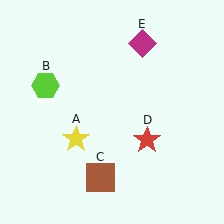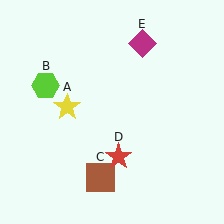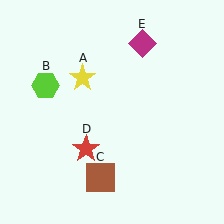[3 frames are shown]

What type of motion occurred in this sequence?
The yellow star (object A), red star (object D) rotated clockwise around the center of the scene.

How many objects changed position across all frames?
2 objects changed position: yellow star (object A), red star (object D).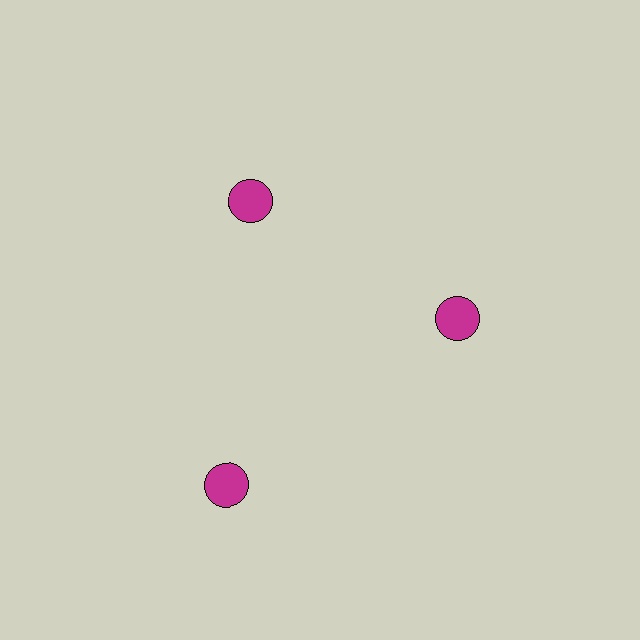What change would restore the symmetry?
The symmetry would be restored by moving it inward, back onto the ring so that all 3 circles sit at equal angles and equal distance from the center.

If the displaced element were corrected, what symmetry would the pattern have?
It would have 3-fold rotational symmetry — the pattern would map onto itself every 120 degrees.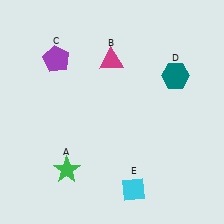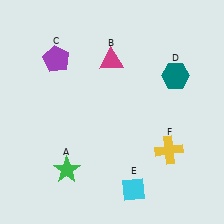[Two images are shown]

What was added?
A yellow cross (F) was added in Image 2.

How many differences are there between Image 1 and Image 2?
There is 1 difference between the two images.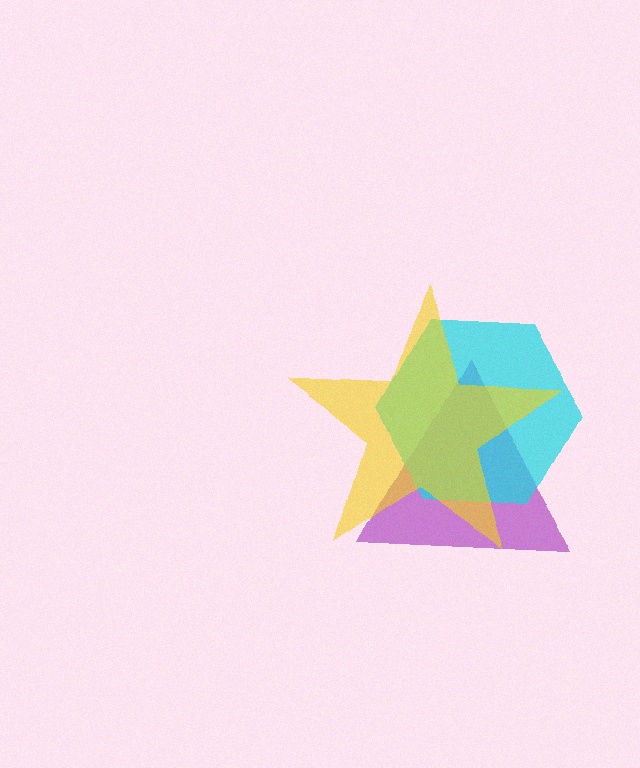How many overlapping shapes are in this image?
There are 3 overlapping shapes in the image.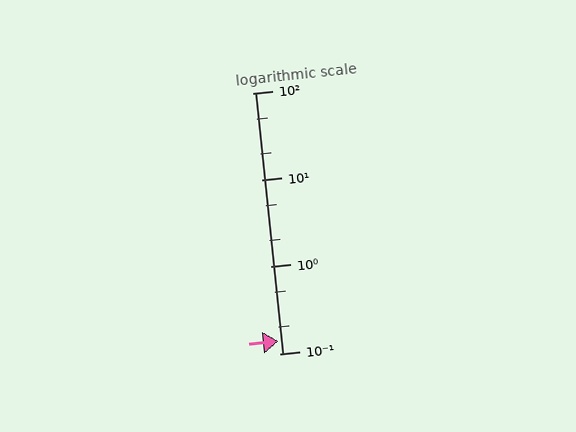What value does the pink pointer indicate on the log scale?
The pointer indicates approximately 0.14.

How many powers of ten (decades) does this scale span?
The scale spans 3 decades, from 0.1 to 100.